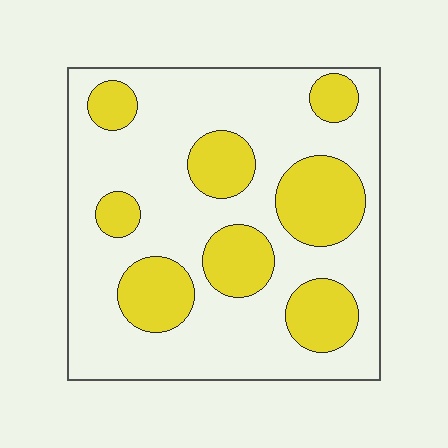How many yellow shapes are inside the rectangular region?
8.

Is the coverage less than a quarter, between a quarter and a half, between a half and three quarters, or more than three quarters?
Between a quarter and a half.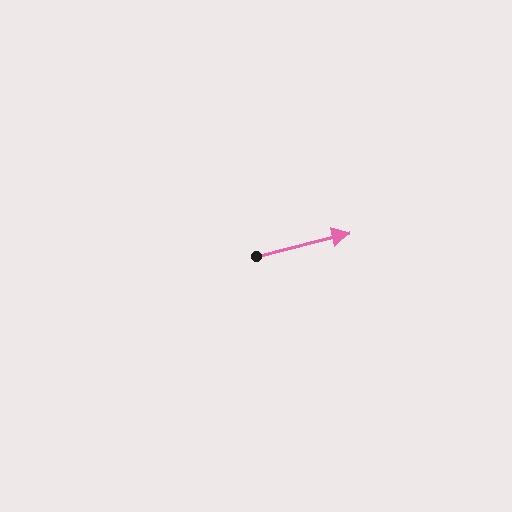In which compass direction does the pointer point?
East.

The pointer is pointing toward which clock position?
Roughly 3 o'clock.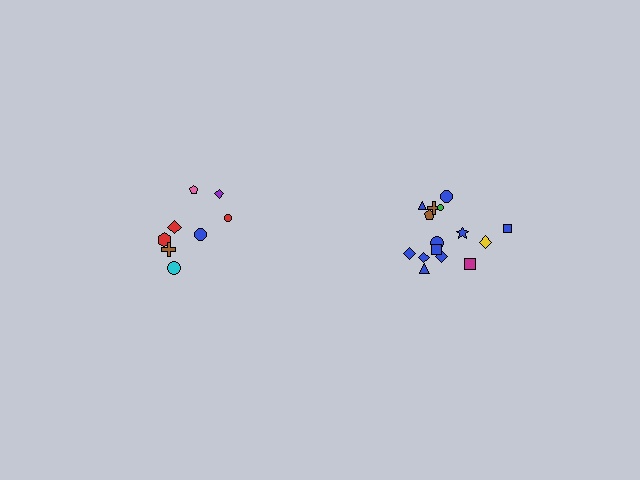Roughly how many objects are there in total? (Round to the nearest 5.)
Roughly 25 objects in total.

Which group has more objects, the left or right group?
The right group.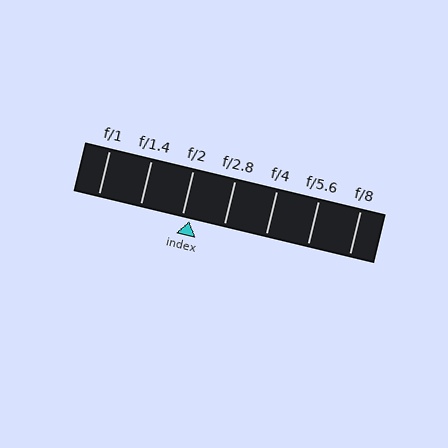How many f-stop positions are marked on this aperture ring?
There are 7 f-stop positions marked.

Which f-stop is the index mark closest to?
The index mark is closest to f/2.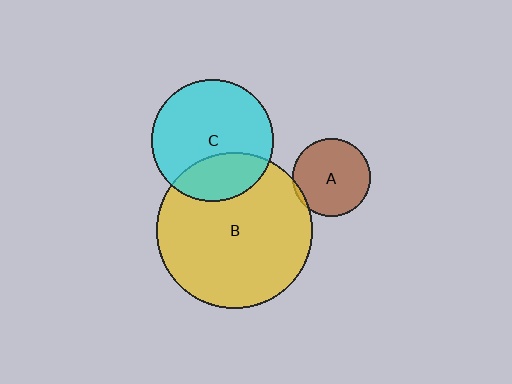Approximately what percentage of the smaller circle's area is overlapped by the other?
Approximately 5%.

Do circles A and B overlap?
Yes.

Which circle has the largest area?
Circle B (yellow).